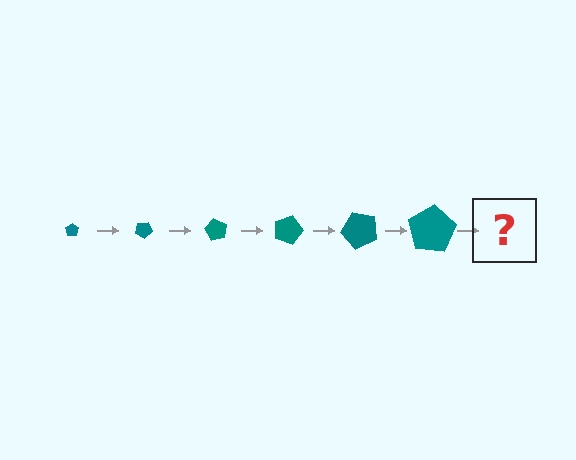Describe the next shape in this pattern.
It should be a pentagon, larger than the previous one and rotated 180 degrees from the start.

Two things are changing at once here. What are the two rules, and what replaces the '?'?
The two rules are that the pentagon grows larger each step and it rotates 30 degrees each step. The '?' should be a pentagon, larger than the previous one and rotated 180 degrees from the start.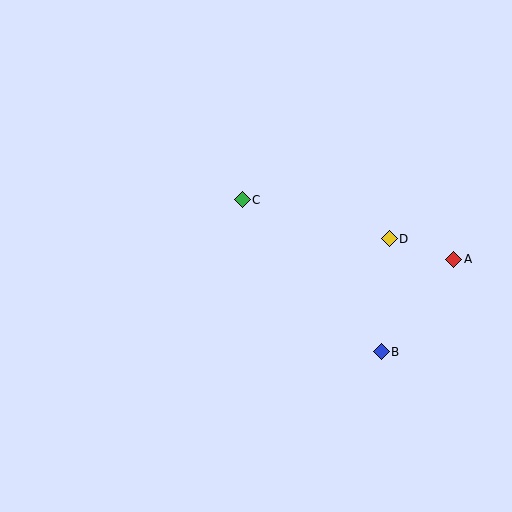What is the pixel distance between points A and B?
The distance between A and B is 117 pixels.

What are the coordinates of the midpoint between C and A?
The midpoint between C and A is at (348, 230).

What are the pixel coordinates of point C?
Point C is at (242, 200).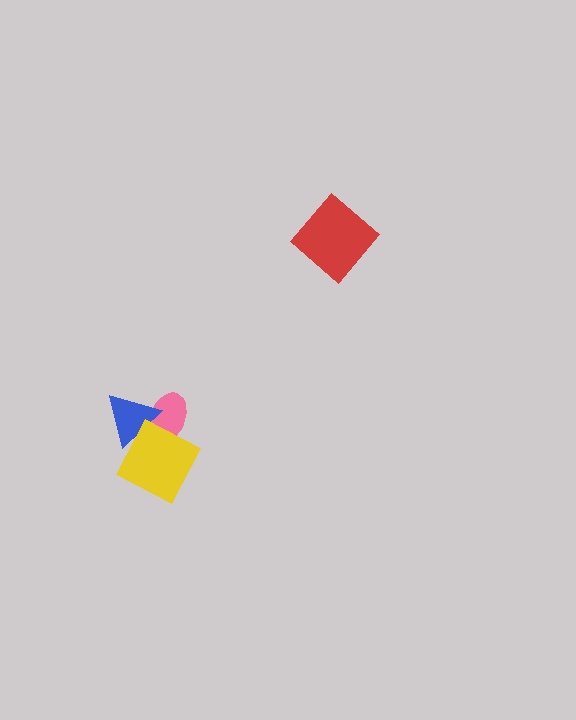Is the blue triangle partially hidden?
Yes, it is partially covered by another shape.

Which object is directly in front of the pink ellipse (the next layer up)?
The blue triangle is directly in front of the pink ellipse.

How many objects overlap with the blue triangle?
2 objects overlap with the blue triangle.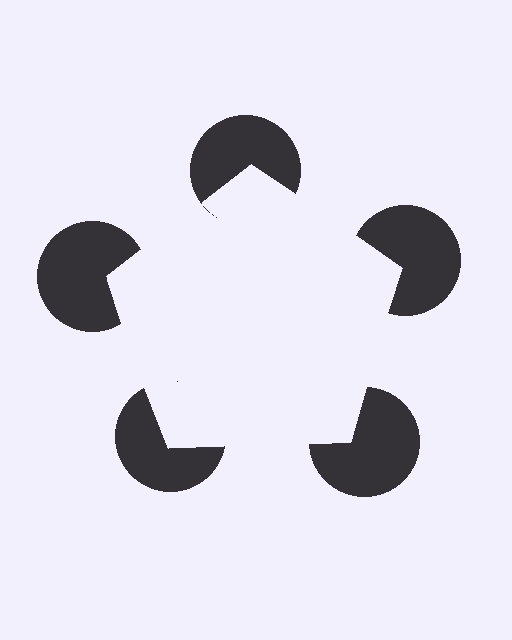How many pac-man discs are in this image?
There are 5 — one at each vertex of the illusory pentagon.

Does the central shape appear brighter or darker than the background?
It typically appears slightly brighter than the background, even though no actual brightness change is drawn.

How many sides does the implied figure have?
5 sides.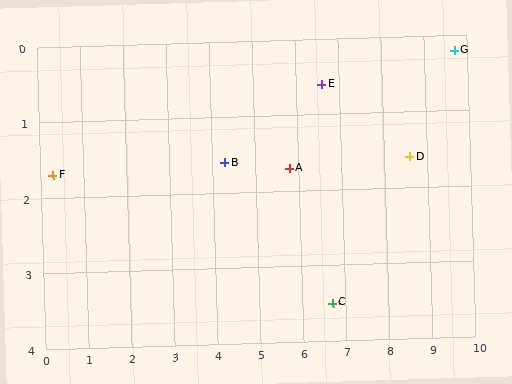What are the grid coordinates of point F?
Point F is at approximately (0.3, 1.7).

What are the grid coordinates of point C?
Point C is at approximately (6.7, 3.5).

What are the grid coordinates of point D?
Point D is at approximately (8.6, 1.6).